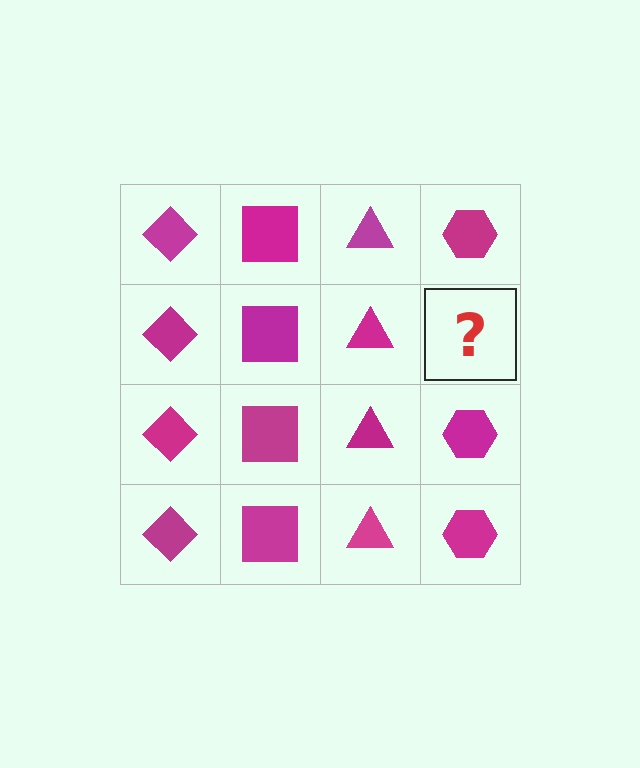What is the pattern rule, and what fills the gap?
The rule is that each column has a consistent shape. The gap should be filled with a magenta hexagon.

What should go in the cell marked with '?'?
The missing cell should contain a magenta hexagon.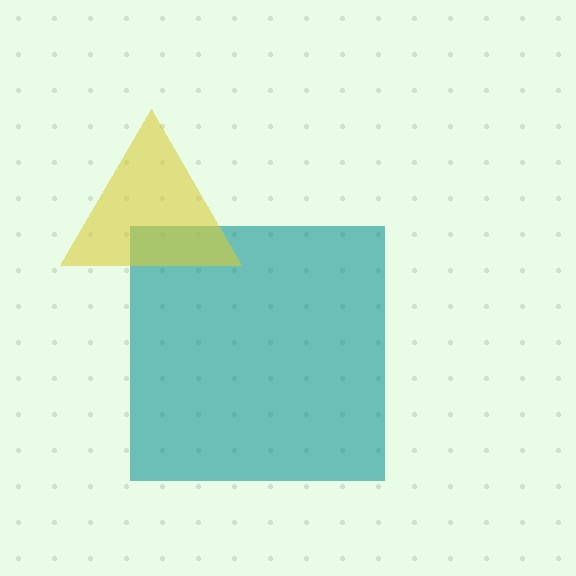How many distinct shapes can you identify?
There are 2 distinct shapes: a teal square, a yellow triangle.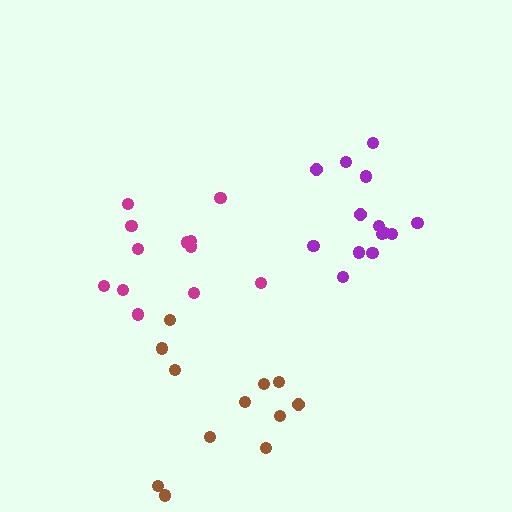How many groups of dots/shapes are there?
There are 3 groups.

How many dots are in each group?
Group 1: 12 dots, Group 2: 14 dots, Group 3: 12 dots (38 total).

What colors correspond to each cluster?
The clusters are colored: magenta, purple, brown.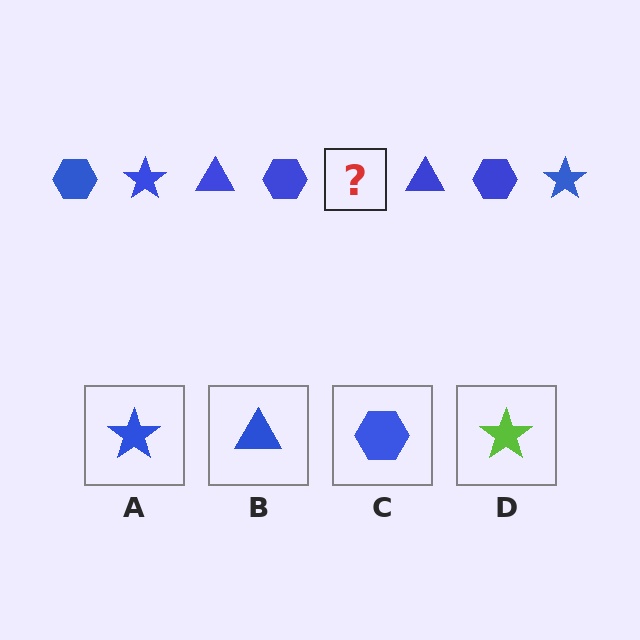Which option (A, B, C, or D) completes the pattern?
A.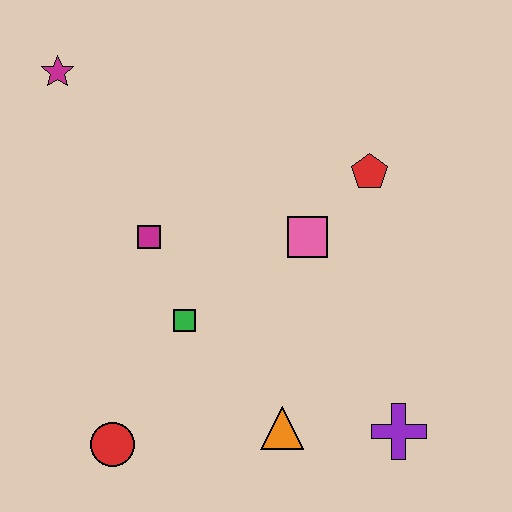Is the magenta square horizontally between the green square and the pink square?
No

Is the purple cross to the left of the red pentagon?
No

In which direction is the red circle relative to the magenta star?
The red circle is below the magenta star.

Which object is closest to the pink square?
The red pentagon is closest to the pink square.